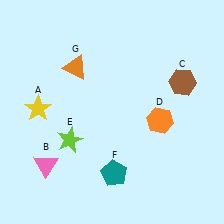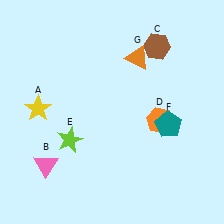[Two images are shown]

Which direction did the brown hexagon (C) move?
The brown hexagon (C) moved up.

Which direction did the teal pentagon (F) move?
The teal pentagon (F) moved right.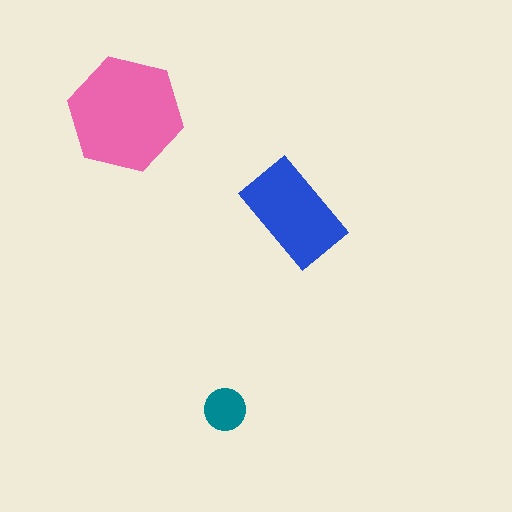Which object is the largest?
The pink hexagon.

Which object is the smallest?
The teal circle.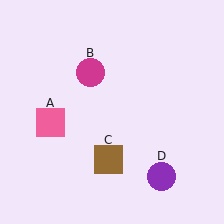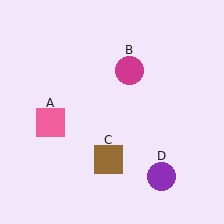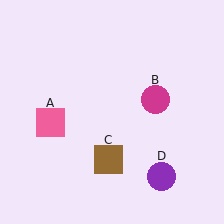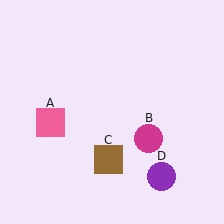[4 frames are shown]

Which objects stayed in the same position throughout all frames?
Pink square (object A) and brown square (object C) and purple circle (object D) remained stationary.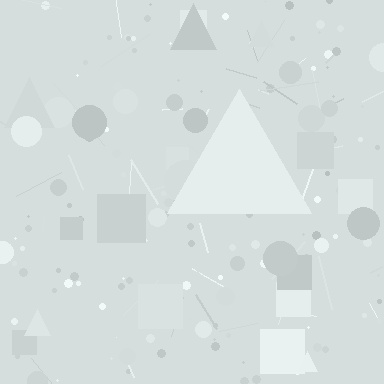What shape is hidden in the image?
A triangle is hidden in the image.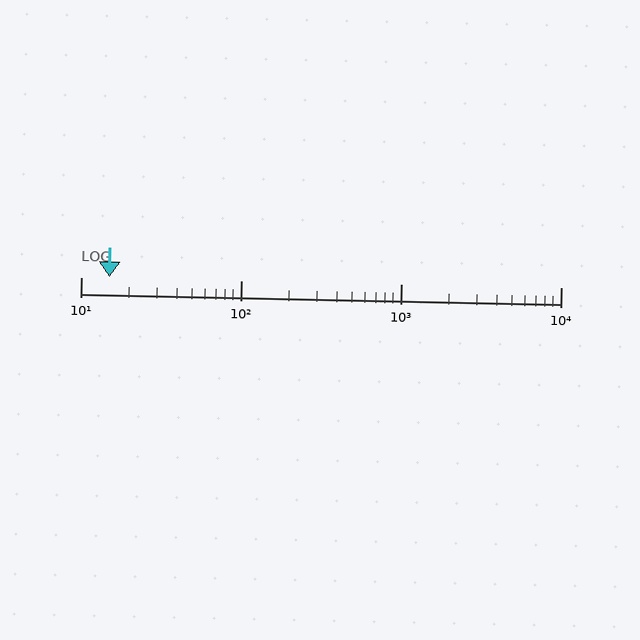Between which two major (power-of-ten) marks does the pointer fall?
The pointer is between 10 and 100.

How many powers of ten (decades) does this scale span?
The scale spans 3 decades, from 10 to 10000.